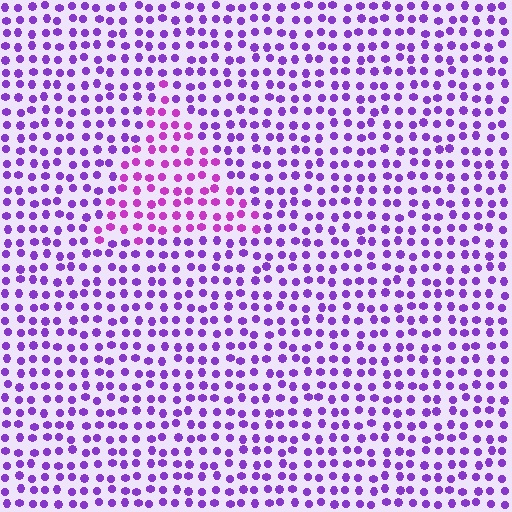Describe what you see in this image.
The image is filled with small purple elements in a uniform arrangement. A triangle-shaped region is visible where the elements are tinted to a slightly different hue, forming a subtle color boundary.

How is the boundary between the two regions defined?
The boundary is defined purely by a slight shift in hue (about 28 degrees). Spacing, size, and orientation are identical on both sides.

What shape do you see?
I see a triangle.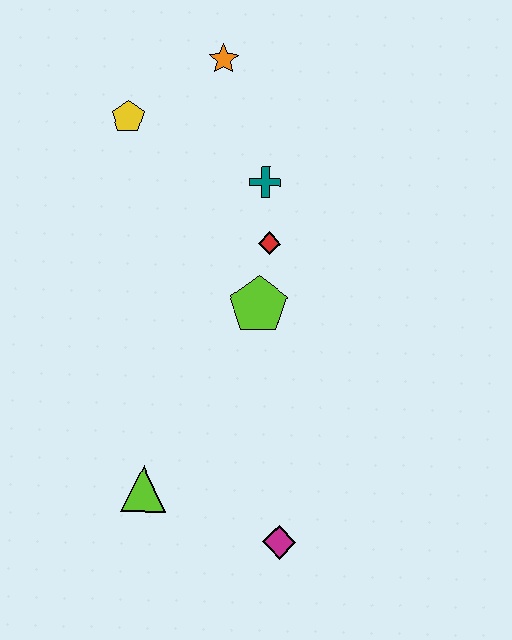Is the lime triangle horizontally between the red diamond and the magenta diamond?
No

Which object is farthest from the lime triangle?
The orange star is farthest from the lime triangle.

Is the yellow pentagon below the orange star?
Yes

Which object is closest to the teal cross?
The red diamond is closest to the teal cross.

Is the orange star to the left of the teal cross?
Yes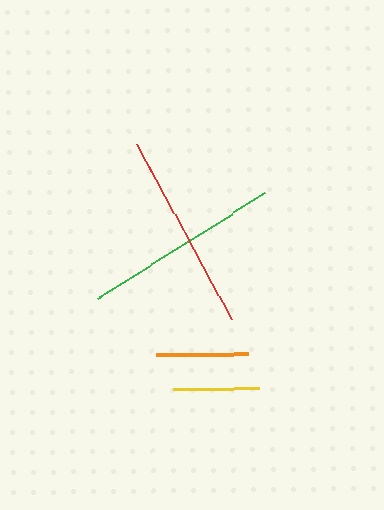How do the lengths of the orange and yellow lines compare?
The orange and yellow lines are approximately the same length.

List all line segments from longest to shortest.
From longest to shortest: red, green, orange, yellow.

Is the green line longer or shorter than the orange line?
The green line is longer than the orange line.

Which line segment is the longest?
The red line is the longest at approximately 200 pixels.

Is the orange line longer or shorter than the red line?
The red line is longer than the orange line.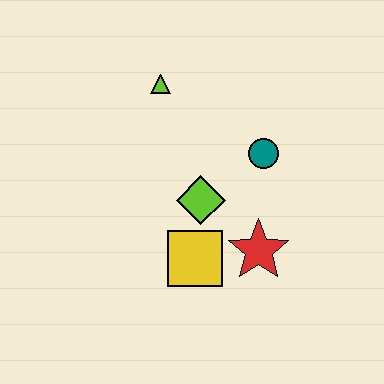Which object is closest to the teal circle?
The lime diamond is closest to the teal circle.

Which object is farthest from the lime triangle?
The red star is farthest from the lime triangle.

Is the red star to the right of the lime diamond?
Yes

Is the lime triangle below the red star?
No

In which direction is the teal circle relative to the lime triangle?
The teal circle is to the right of the lime triangle.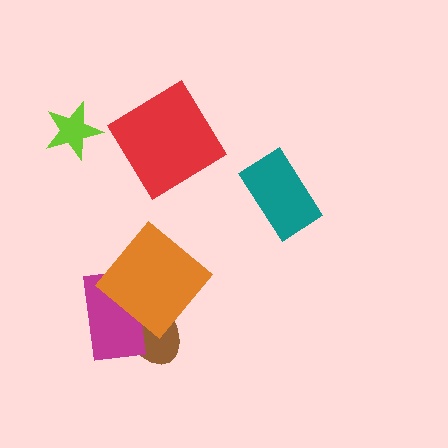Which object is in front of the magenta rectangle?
The orange diamond is in front of the magenta rectangle.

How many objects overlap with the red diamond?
0 objects overlap with the red diamond.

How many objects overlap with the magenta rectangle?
2 objects overlap with the magenta rectangle.